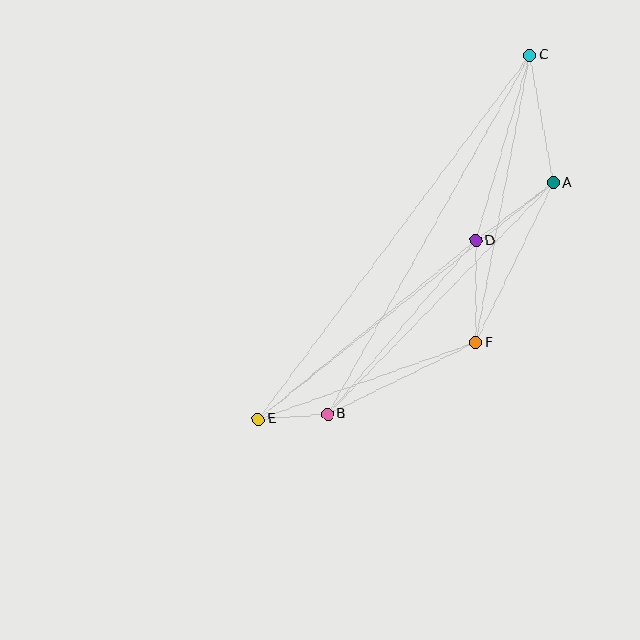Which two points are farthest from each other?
Points C and E are farthest from each other.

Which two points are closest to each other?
Points B and E are closest to each other.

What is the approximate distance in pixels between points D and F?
The distance between D and F is approximately 102 pixels.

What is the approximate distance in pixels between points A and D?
The distance between A and D is approximately 96 pixels.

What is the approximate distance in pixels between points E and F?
The distance between E and F is approximately 231 pixels.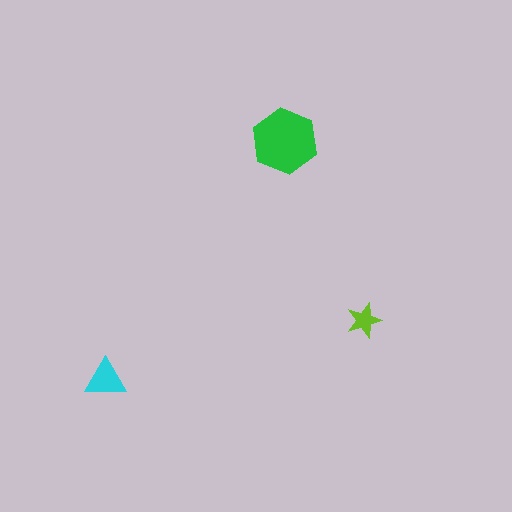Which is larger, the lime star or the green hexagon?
The green hexagon.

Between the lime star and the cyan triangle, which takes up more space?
The cyan triangle.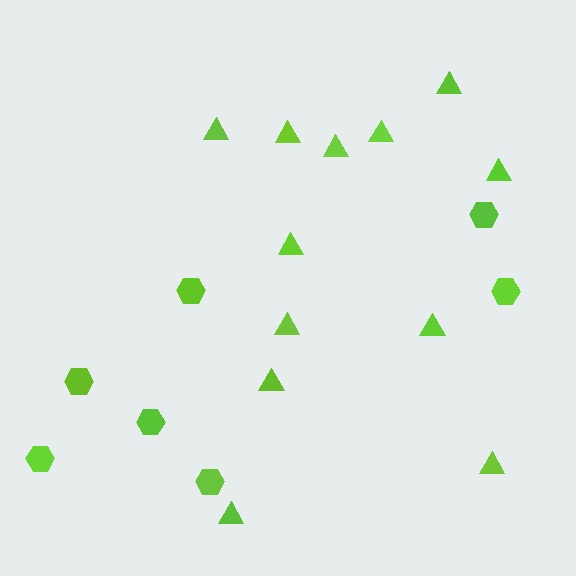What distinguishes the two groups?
There are 2 groups: one group of hexagons (7) and one group of triangles (12).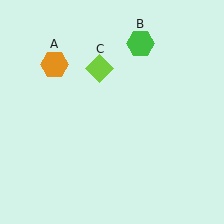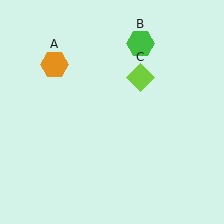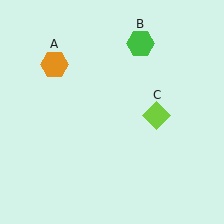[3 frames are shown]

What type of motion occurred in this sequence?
The lime diamond (object C) rotated clockwise around the center of the scene.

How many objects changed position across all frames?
1 object changed position: lime diamond (object C).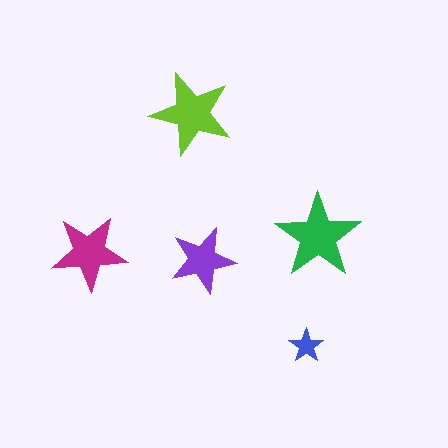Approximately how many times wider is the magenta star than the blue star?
About 2 times wider.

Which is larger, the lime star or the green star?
The green one.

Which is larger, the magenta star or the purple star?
The magenta one.